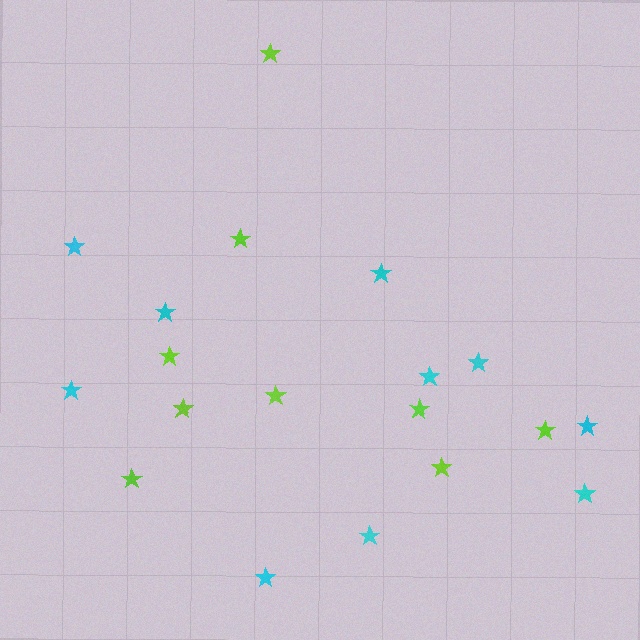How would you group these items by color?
There are 2 groups: one group of lime stars (9) and one group of cyan stars (10).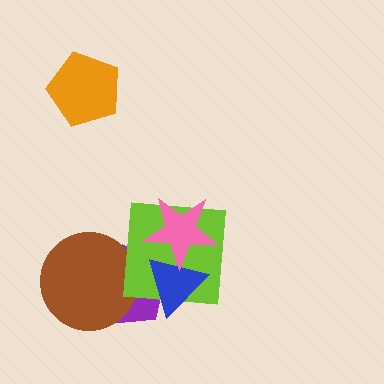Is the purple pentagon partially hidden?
Yes, it is partially covered by another shape.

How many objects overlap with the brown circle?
1 object overlaps with the brown circle.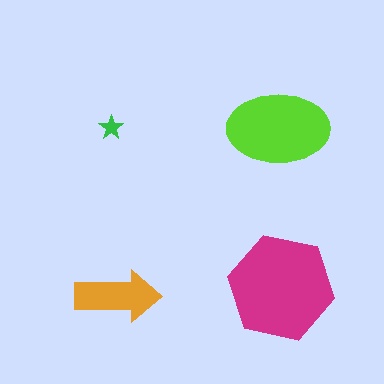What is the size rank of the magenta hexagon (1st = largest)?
1st.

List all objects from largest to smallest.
The magenta hexagon, the lime ellipse, the orange arrow, the green star.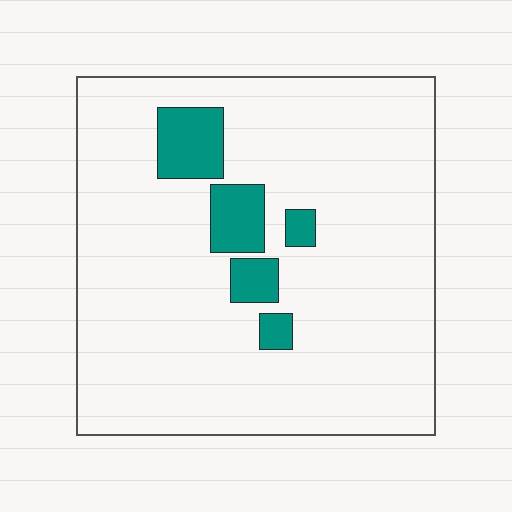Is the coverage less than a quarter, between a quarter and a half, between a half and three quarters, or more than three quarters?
Less than a quarter.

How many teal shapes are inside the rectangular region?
5.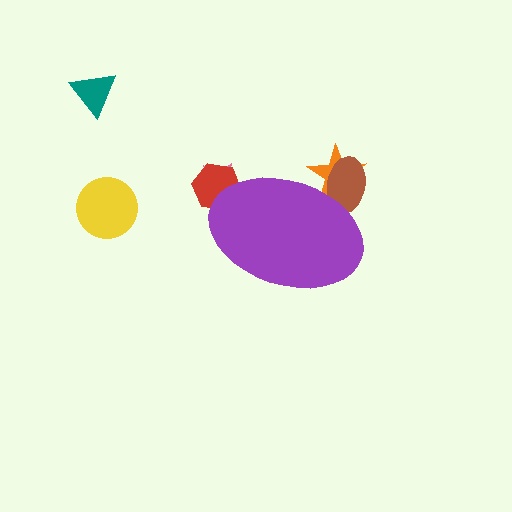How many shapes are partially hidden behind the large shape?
4 shapes are partially hidden.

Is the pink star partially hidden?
Yes, the pink star is partially hidden behind the purple ellipse.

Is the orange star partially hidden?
Yes, the orange star is partially hidden behind the purple ellipse.